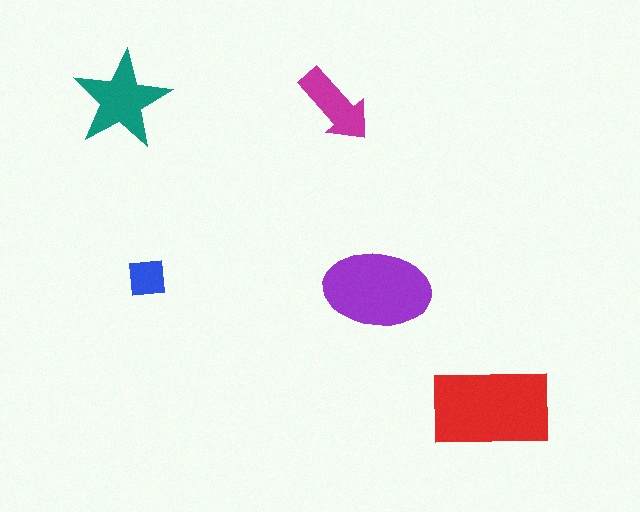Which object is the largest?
The red rectangle.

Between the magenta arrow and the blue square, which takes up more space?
The magenta arrow.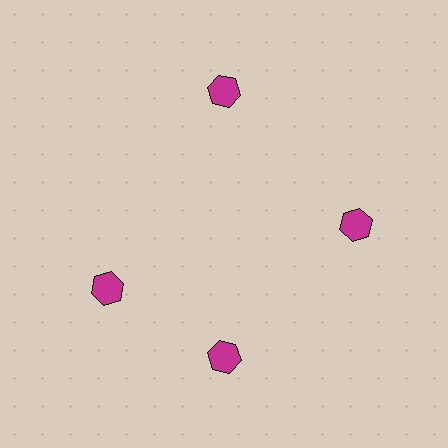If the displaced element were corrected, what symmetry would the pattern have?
It would have 4-fold rotational symmetry — the pattern would map onto itself every 90 degrees.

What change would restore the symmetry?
The symmetry would be restored by rotating it back into even spacing with its neighbors so that all 4 hexagons sit at equal angles and equal distance from the center.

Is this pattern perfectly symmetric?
No. The 4 magenta hexagons are arranged in a ring, but one element near the 9 o'clock position is rotated out of alignment along the ring, breaking the 4-fold rotational symmetry.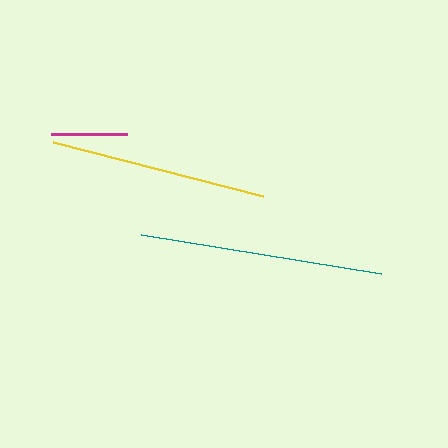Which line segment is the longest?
The teal line is the longest at approximately 243 pixels.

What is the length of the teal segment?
The teal segment is approximately 243 pixels long.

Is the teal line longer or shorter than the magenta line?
The teal line is longer than the magenta line.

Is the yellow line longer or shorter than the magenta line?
The yellow line is longer than the magenta line.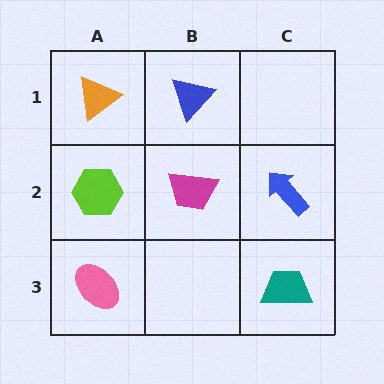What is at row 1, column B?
A blue triangle.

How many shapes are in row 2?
3 shapes.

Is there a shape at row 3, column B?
No, that cell is empty.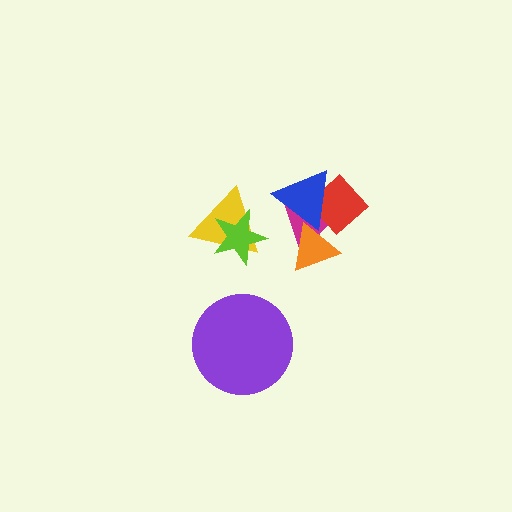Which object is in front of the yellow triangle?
The lime star is in front of the yellow triangle.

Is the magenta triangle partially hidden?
Yes, it is partially covered by another shape.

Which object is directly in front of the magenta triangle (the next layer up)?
The orange triangle is directly in front of the magenta triangle.